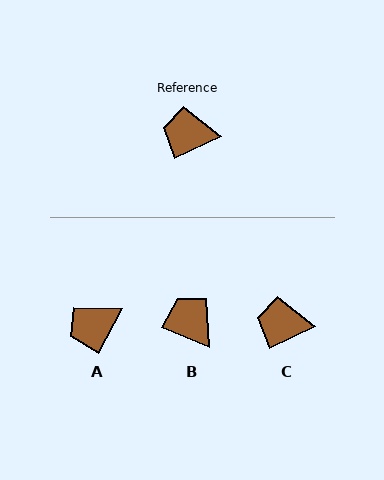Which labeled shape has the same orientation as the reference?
C.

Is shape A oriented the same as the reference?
No, it is off by about 38 degrees.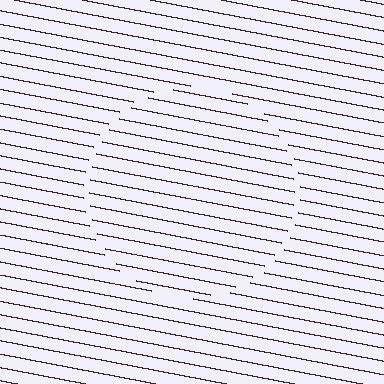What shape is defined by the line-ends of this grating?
An illusory circle. The interior of the shape contains the same grating, shifted by half a period — the contour is defined by the phase discontinuity where line-ends from the inner and outer gratings abut.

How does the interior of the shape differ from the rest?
The interior of the shape contains the same grating, shifted by half a period — the contour is defined by the phase discontinuity where line-ends from the inner and outer gratings abut.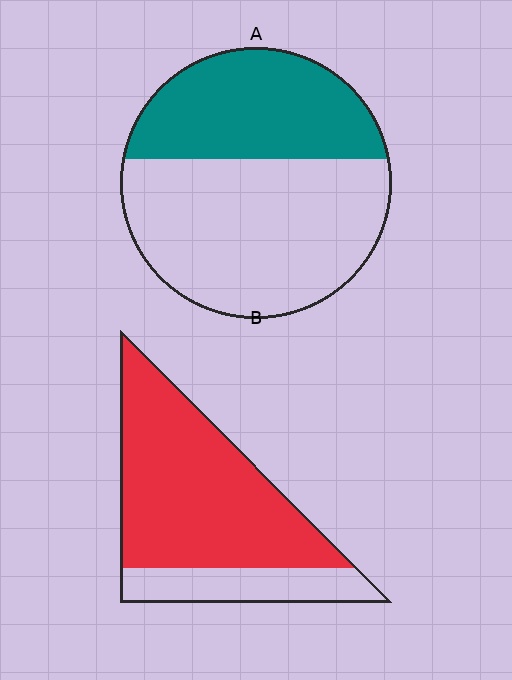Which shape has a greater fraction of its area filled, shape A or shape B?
Shape B.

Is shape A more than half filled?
No.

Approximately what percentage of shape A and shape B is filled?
A is approximately 40% and B is approximately 75%.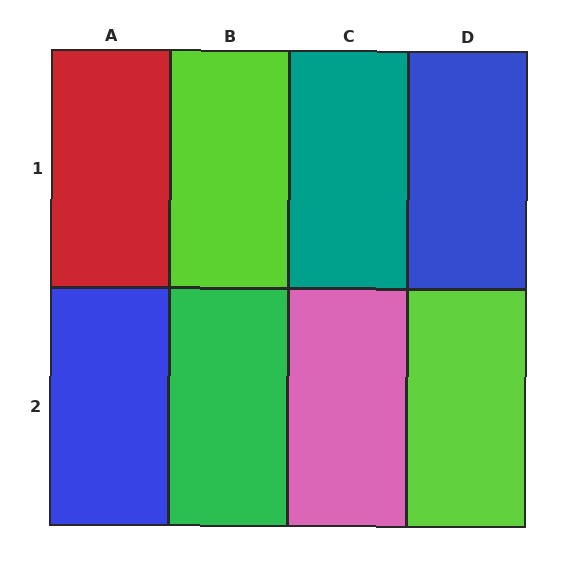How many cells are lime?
2 cells are lime.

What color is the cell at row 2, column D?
Lime.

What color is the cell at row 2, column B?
Green.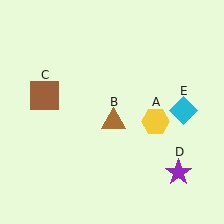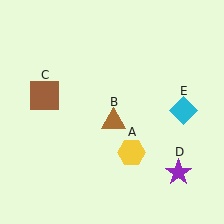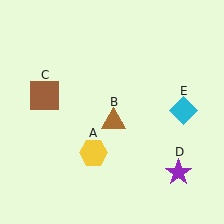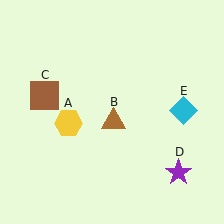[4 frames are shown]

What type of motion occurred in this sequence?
The yellow hexagon (object A) rotated clockwise around the center of the scene.